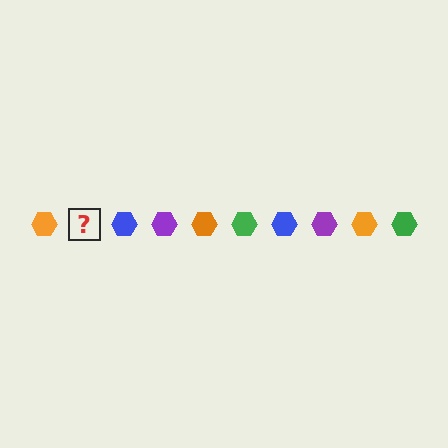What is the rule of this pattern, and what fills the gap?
The rule is that the pattern cycles through orange, green, blue, purple hexagons. The gap should be filled with a green hexagon.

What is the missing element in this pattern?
The missing element is a green hexagon.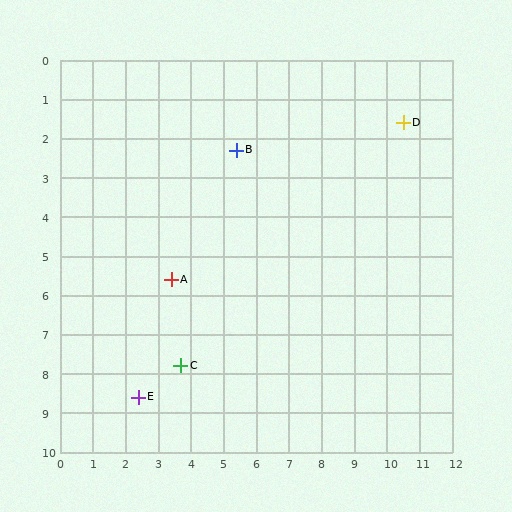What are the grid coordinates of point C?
Point C is at approximately (3.7, 7.8).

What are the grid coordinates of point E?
Point E is at approximately (2.4, 8.6).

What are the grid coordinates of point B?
Point B is at approximately (5.4, 2.3).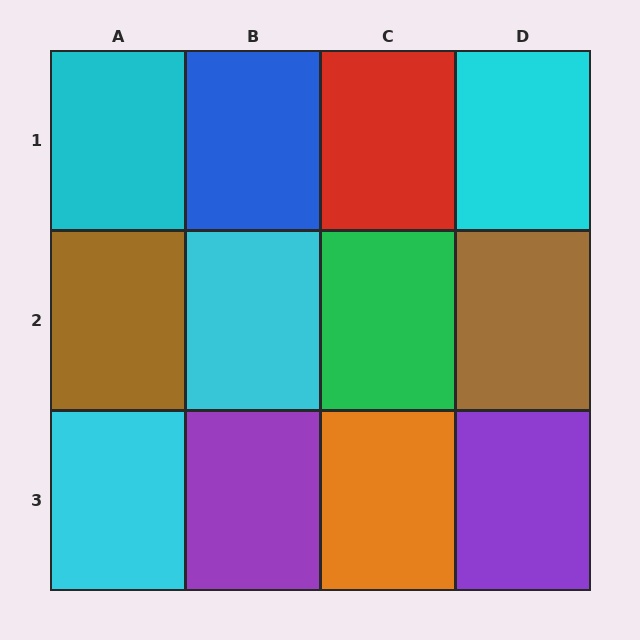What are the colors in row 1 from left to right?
Cyan, blue, red, cyan.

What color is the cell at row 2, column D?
Brown.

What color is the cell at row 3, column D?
Purple.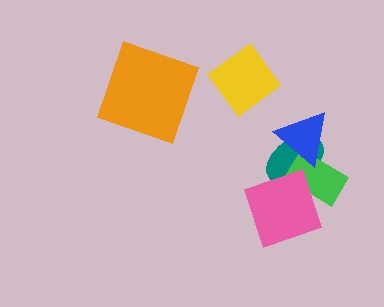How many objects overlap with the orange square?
0 objects overlap with the orange square.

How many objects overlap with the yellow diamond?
0 objects overlap with the yellow diamond.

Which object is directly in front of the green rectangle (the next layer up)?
The blue triangle is directly in front of the green rectangle.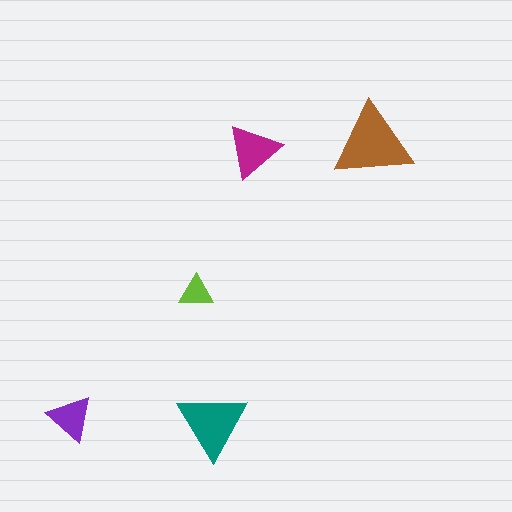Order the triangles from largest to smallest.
the brown one, the teal one, the magenta one, the purple one, the lime one.